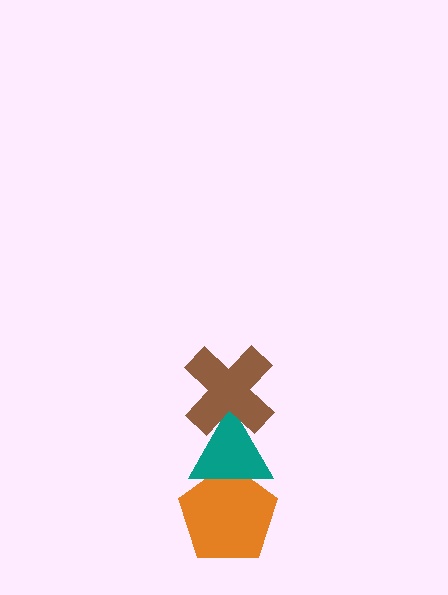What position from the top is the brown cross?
The brown cross is 1st from the top.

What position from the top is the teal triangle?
The teal triangle is 2nd from the top.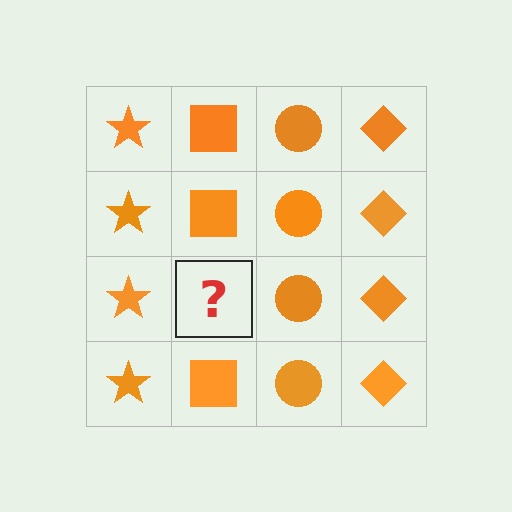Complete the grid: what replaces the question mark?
The question mark should be replaced with an orange square.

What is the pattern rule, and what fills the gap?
The rule is that each column has a consistent shape. The gap should be filled with an orange square.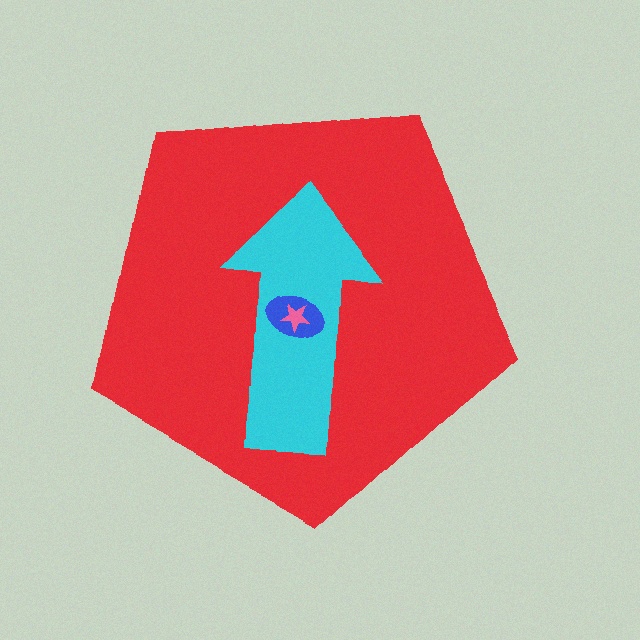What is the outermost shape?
The red pentagon.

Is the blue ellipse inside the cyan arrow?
Yes.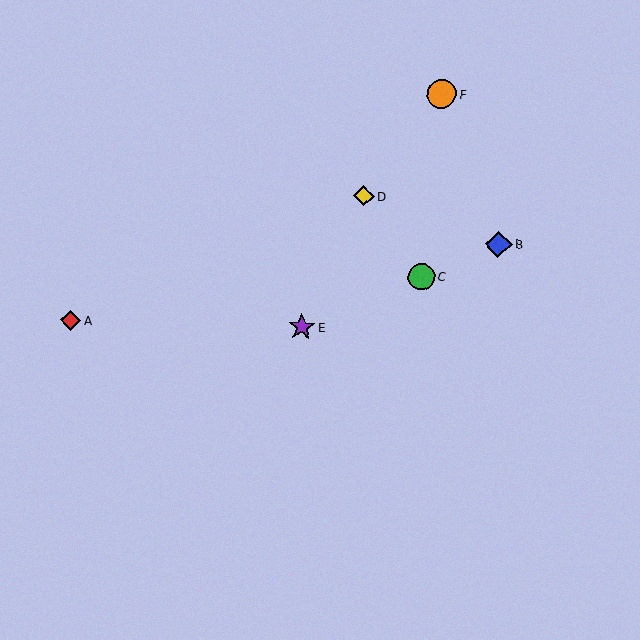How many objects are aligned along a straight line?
3 objects (B, C, E) are aligned along a straight line.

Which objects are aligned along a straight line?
Objects B, C, E are aligned along a straight line.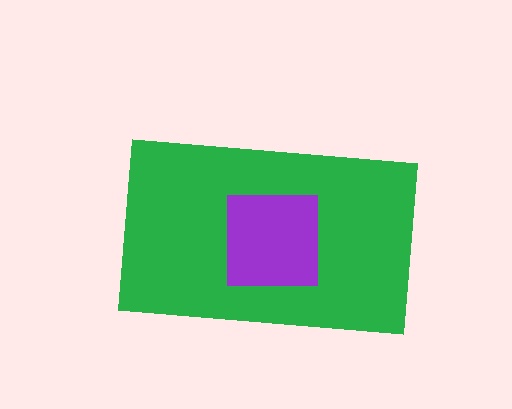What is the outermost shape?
The green rectangle.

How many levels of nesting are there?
2.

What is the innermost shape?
The purple square.